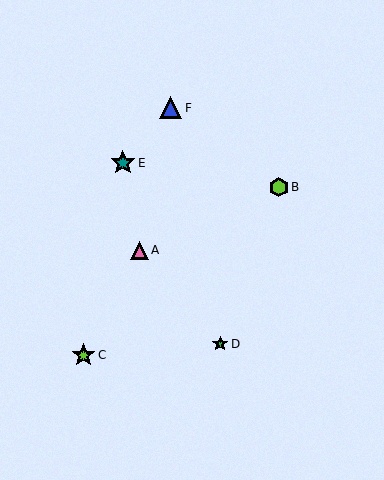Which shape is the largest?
The teal star (labeled E) is the largest.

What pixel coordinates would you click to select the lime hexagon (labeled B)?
Click at (279, 187) to select the lime hexagon B.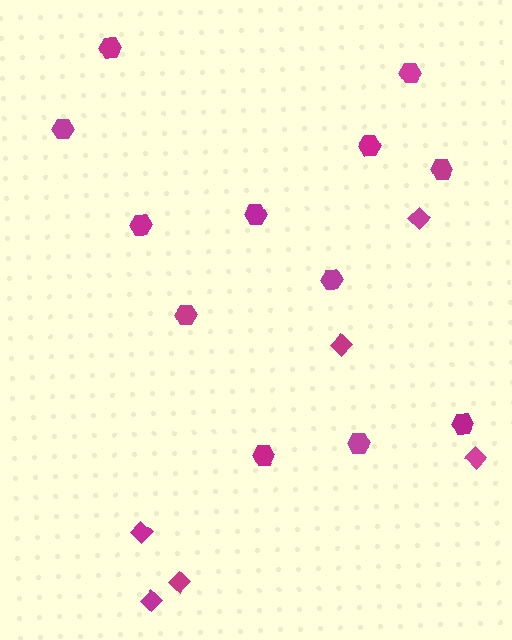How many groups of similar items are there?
There are 2 groups: one group of hexagons (12) and one group of diamonds (6).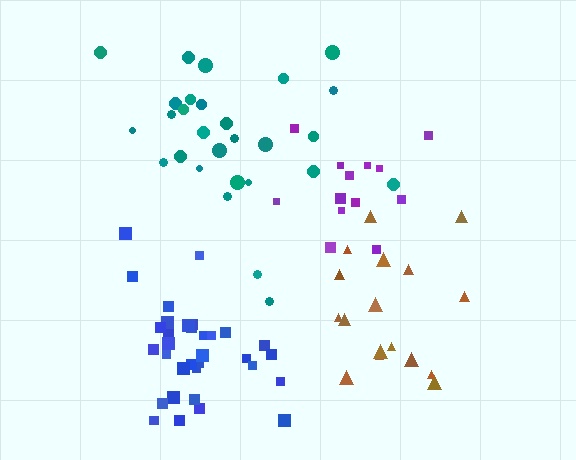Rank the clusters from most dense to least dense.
blue, purple, brown, teal.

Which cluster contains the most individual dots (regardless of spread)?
Blue (34).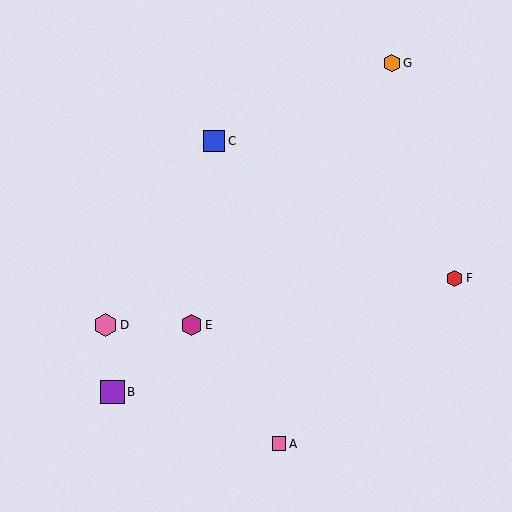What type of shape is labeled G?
Shape G is an orange hexagon.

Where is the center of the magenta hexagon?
The center of the magenta hexagon is at (191, 325).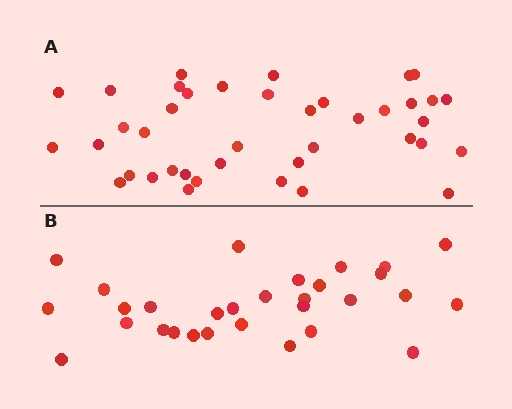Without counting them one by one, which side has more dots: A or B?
Region A (the top region) has more dots.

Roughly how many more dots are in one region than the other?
Region A has roughly 10 or so more dots than region B.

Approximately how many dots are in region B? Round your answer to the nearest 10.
About 30 dots.